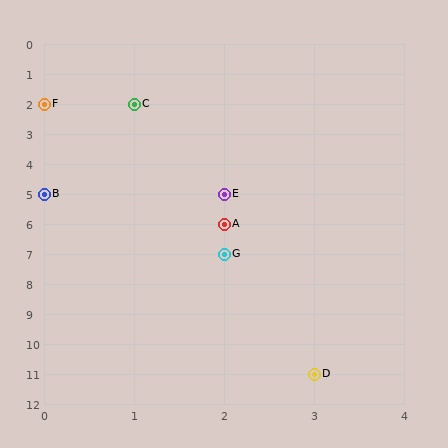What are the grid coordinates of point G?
Point G is at grid coordinates (2, 7).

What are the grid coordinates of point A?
Point A is at grid coordinates (2, 6).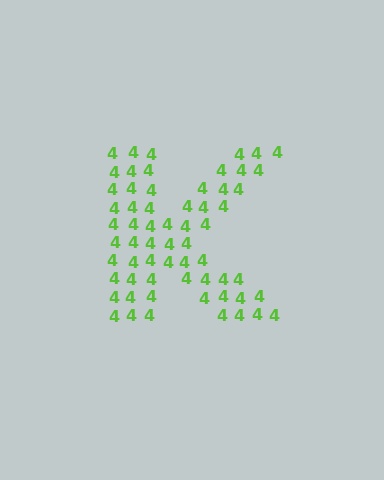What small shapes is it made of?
It is made of small digit 4's.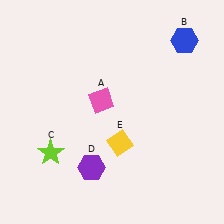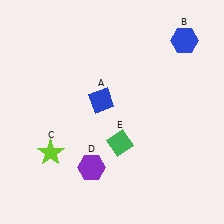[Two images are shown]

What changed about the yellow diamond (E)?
In Image 1, E is yellow. In Image 2, it changed to green.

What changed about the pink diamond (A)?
In Image 1, A is pink. In Image 2, it changed to blue.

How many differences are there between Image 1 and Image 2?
There are 2 differences between the two images.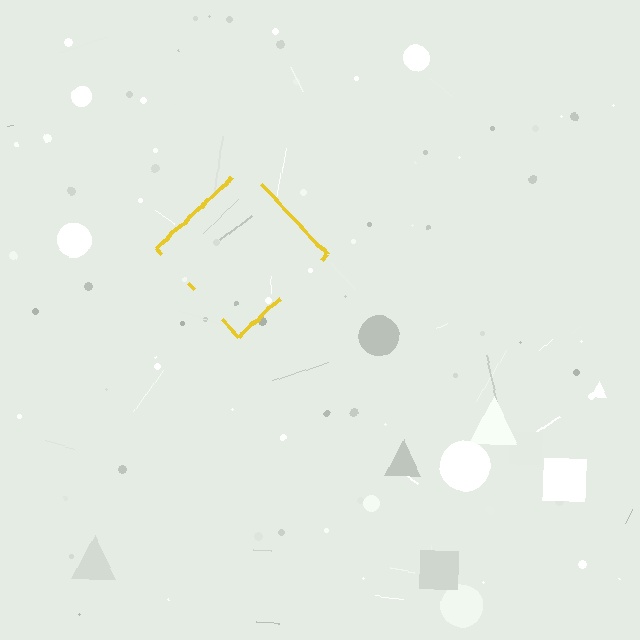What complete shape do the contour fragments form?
The contour fragments form a diamond.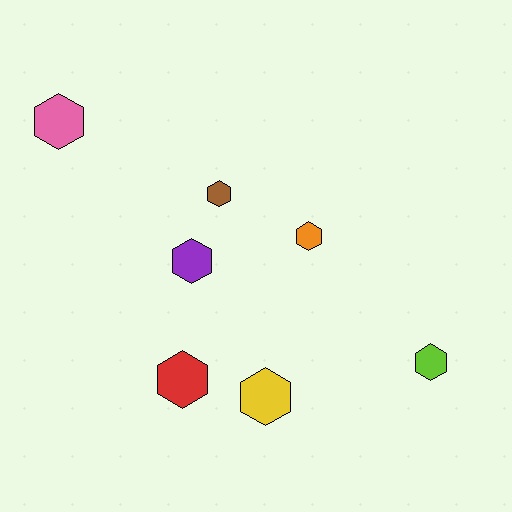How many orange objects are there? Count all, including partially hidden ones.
There is 1 orange object.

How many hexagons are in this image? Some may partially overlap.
There are 7 hexagons.